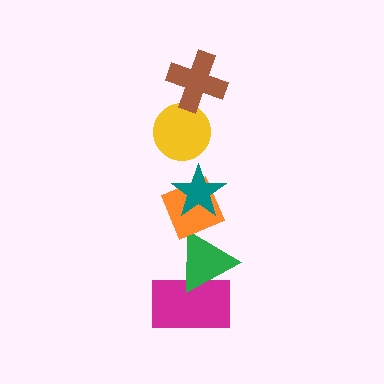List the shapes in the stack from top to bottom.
From top to bottom: the brown cross, the yellow circle, the teal star, the orange diamond, the green triangle, the magenta rectangle.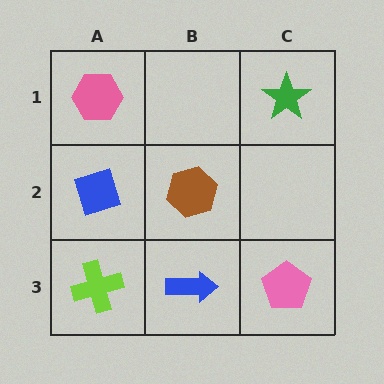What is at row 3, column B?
A blue arrow.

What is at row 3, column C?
A pink pentagon.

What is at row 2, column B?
A brown hexagon.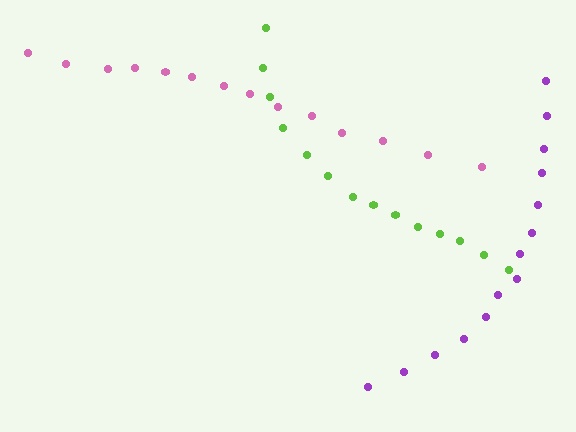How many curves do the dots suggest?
There are 3 distinct paths.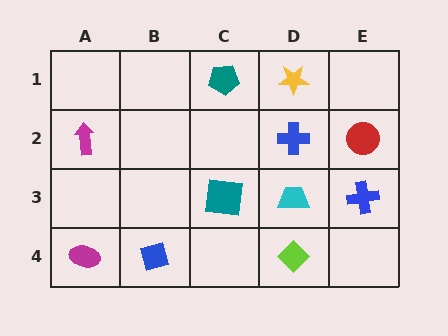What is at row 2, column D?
A blue cross.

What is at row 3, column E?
A blue cross.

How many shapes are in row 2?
3 shapes.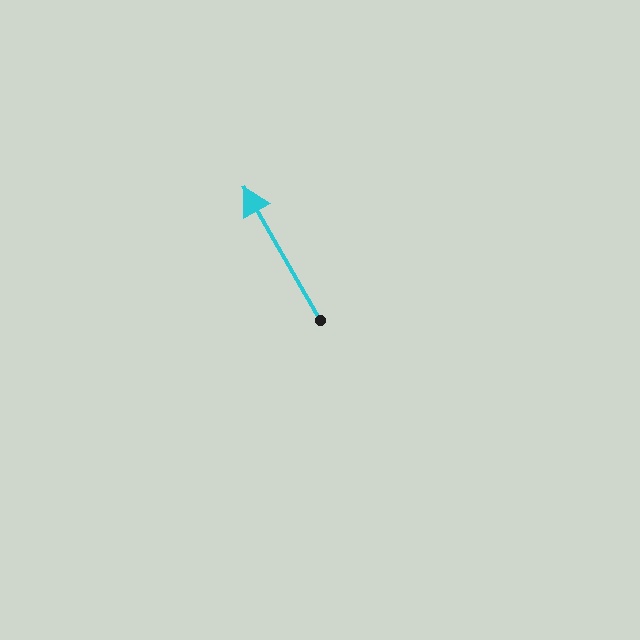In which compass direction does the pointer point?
Northwest.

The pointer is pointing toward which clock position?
Roughly 11 o'clock.